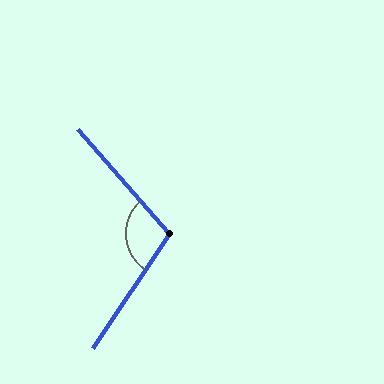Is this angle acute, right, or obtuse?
It is obtuse.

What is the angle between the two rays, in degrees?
Approximately 105 degrees.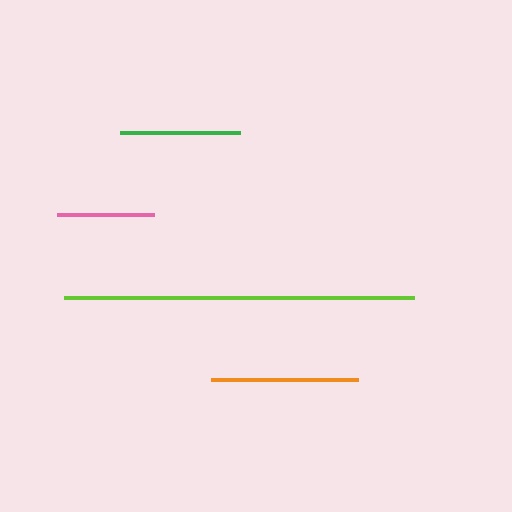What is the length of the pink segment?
The pink segment is approximately 96 pixels long.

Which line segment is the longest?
The lime line is the longest at approximately 349 pixels.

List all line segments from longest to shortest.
From longest to shortest: lime, orange, green, pink.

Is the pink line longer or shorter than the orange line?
The orange line is longer than the pink line.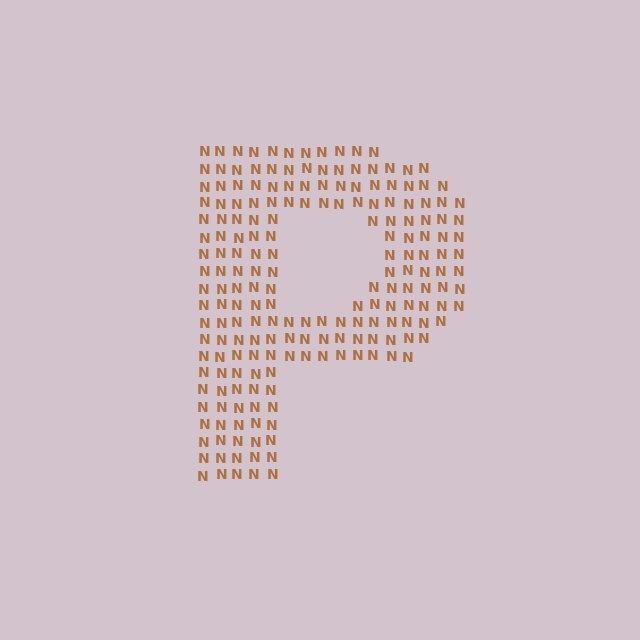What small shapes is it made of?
It is made of small letter N's.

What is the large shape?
The large shape is the letter P.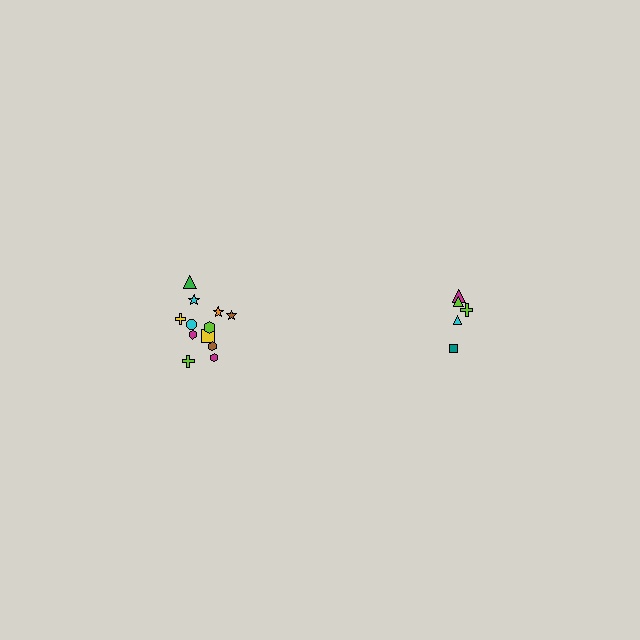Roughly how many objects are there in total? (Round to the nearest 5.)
Roughly 15 objects in total.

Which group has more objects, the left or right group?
The left group.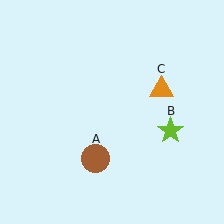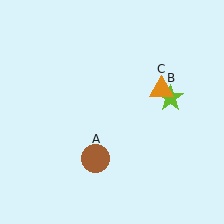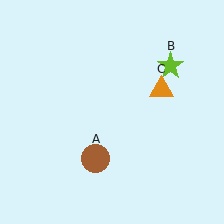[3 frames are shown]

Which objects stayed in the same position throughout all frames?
Brown circle (object A) and orange triangle (object C) remained stationary.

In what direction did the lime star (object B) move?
The lime star (object B) moved up.